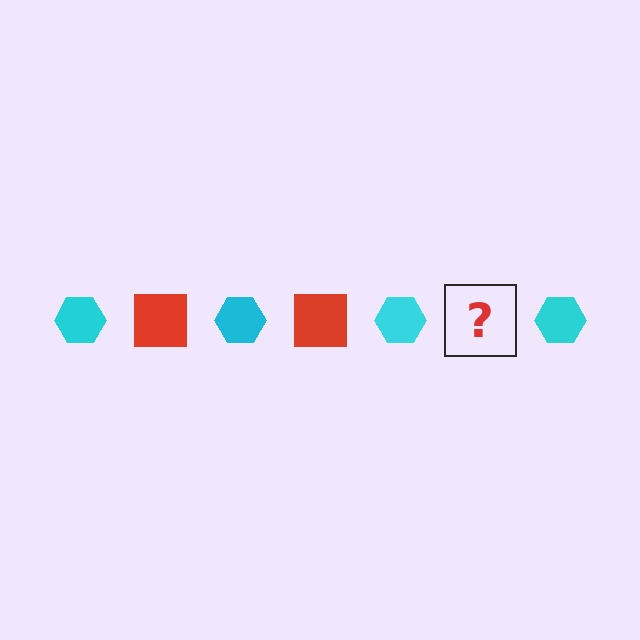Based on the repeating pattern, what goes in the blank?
The blank should be a red square.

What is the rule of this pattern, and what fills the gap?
The rule is that the pattern alternates between cyan hexagon and red square. The gap should be filled with a red square.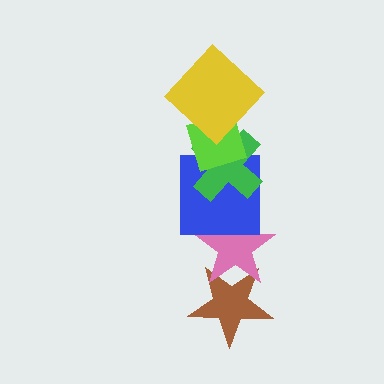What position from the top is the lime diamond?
The lime diamond is 2nd from the top.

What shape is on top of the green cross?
The lime diamond is on top of the green cross.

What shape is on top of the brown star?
The pink star is on top of the brown star.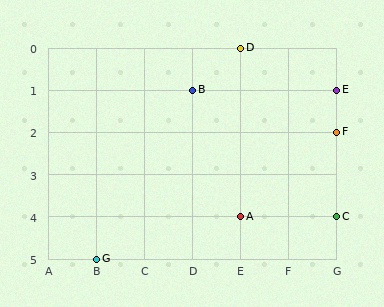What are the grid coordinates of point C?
Point C is at grid coordinates (G, 4).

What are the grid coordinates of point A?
Point A is at grid coordinates (E, 4).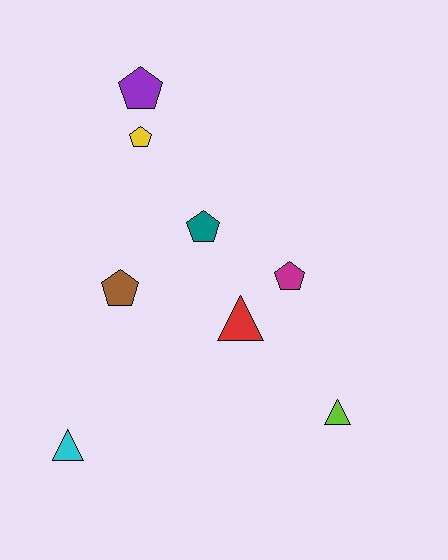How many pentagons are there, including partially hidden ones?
There are 5 pentagons.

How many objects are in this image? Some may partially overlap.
There are 8 objects.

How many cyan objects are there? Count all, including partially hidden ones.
There is 1 cyan object.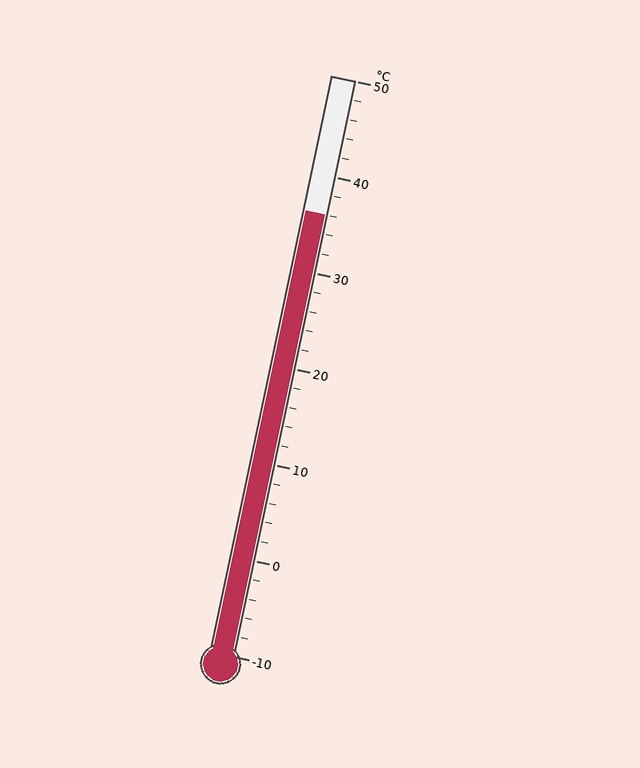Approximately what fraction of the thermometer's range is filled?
The thermometer is filled to approximately 75% of its range.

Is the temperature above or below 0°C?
The temperature is above 0°C.